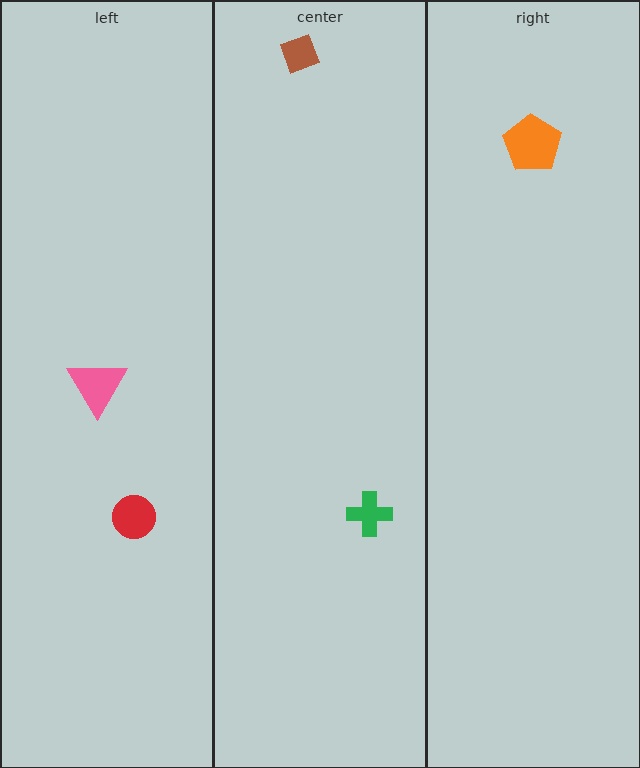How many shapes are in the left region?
2.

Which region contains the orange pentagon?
The right region.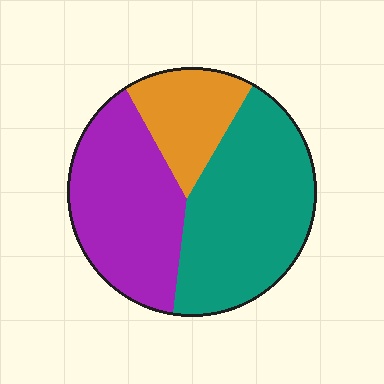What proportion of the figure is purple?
Purple covers roughly 35% of the figure.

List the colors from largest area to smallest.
From largest to smallest: teal, purple, orange.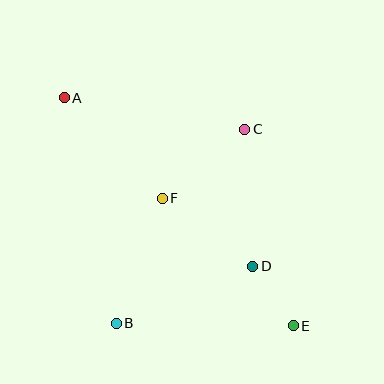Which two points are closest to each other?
Points D and E are closest to each other.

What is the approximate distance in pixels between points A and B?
The distance between A and B is approximately 232 pixels.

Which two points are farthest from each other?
Points A and E are farthest from each other.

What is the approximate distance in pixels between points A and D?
The distance between A and D is approximately 253 pixels.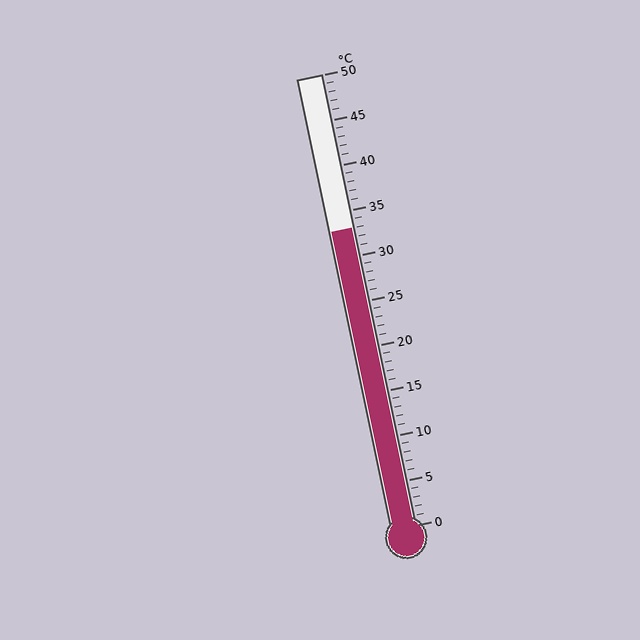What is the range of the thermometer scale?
The thermometer scale ranges from 0°C to 50°C.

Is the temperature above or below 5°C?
The temperature is above 5°C.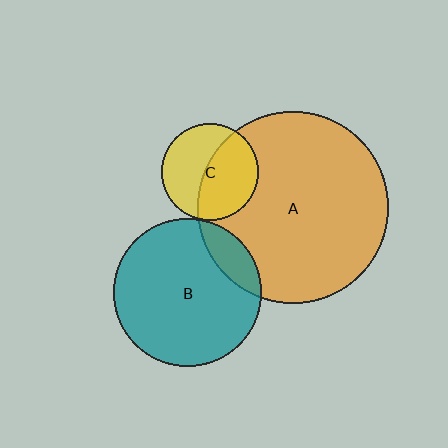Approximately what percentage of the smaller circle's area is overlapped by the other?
Approximately 50%.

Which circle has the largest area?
Circle A (orange).